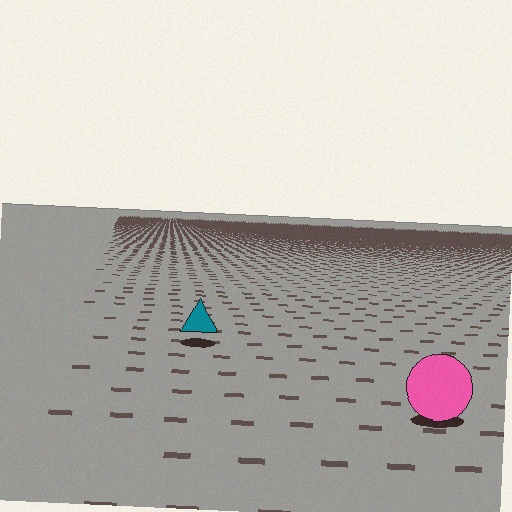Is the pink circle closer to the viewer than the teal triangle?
Yes. The pink circle is closer — you can tell from the texture gradient: the ground texture is coarser near it.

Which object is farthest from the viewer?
The teal triangle is farthest from the viewer. It appears smaller and the ground texture around it is denser.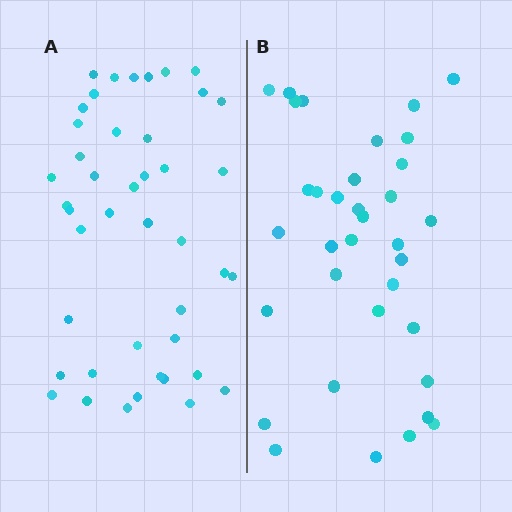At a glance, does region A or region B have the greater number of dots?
Region A (the left region) has more dots.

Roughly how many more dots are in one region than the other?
Region A has roughly 8 or so more dots than region B.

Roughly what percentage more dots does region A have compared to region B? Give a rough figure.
About 25% more.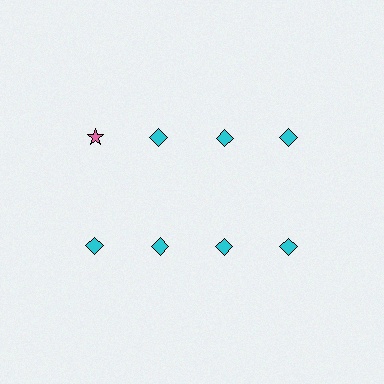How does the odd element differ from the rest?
It differs in both color (pink instead of cyan) and shape (star instead of diamond).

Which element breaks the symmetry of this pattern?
The pink star in the top row, leftmost column breaks the symmetry. All other shapes are cyan diamonds.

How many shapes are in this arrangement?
There are 8 shapes arranged in a grid pattern.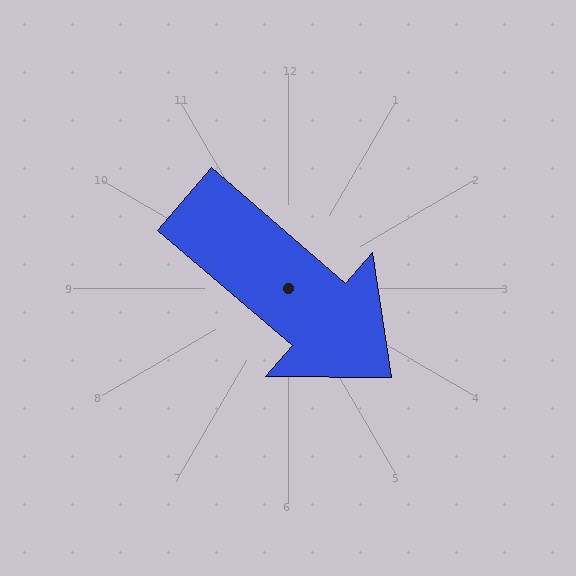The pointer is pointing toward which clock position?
Roughly 4 o'clock.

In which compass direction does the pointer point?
Southeast.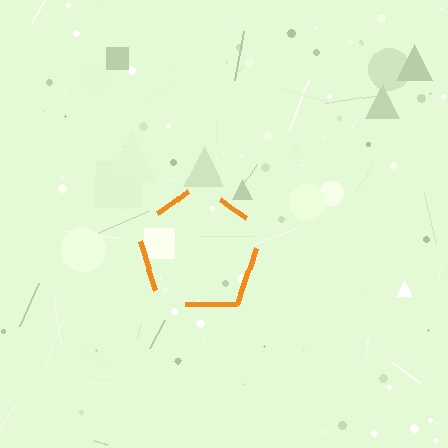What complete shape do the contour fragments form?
The contour fragments form a pentagon.